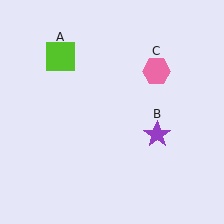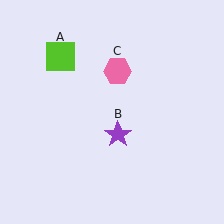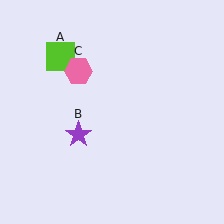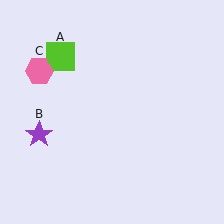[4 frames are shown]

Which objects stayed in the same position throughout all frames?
Lime square (object A) remained stationary.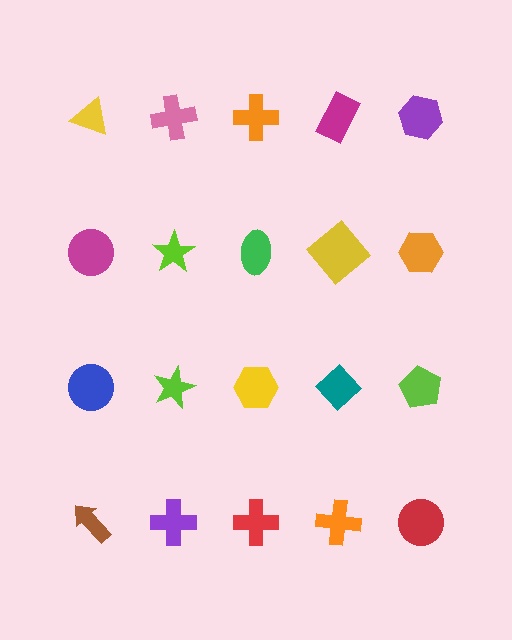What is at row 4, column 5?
A red circle.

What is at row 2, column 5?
An orange hexagon.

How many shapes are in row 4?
5 shapes.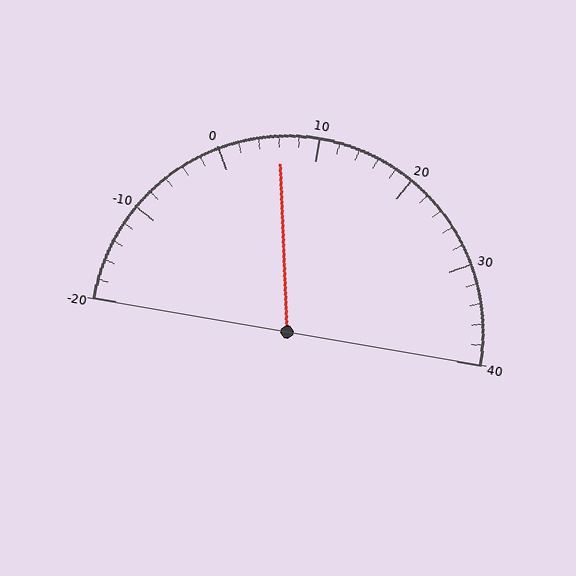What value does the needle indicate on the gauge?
The needle indicates approximately 6.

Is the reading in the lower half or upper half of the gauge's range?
The reading is in the lower half of the range (-20 to 40).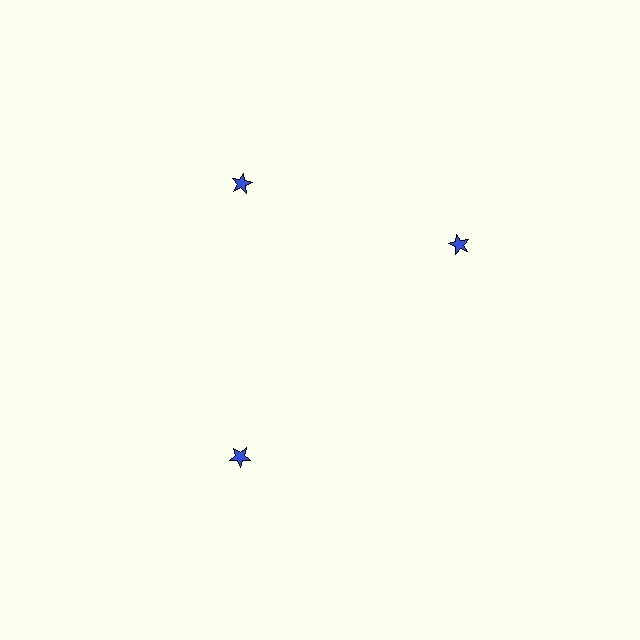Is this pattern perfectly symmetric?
No. The 3 blue stars are arranged in a ring, but one element near the 3 o'clock position is rotated out of alignment along the ring, breaking the 3-fold rotational symmetry.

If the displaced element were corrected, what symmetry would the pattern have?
It would have 3-fold rotational symmetry — the pattern would map onto itself every 120 degrees.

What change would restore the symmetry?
The symmetry would be restored by rotating it back into even spacing with its neighbors so that all 3 stars sit at equal angles and equal distance from the center.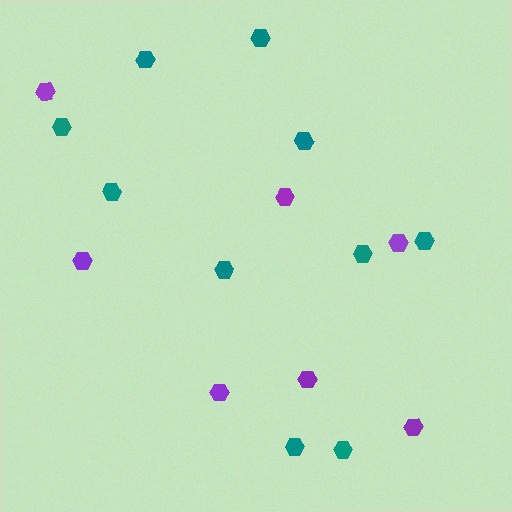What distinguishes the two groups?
There are 2 groups: one group of teal hexagons (10) and one group of purple hexagons (7).